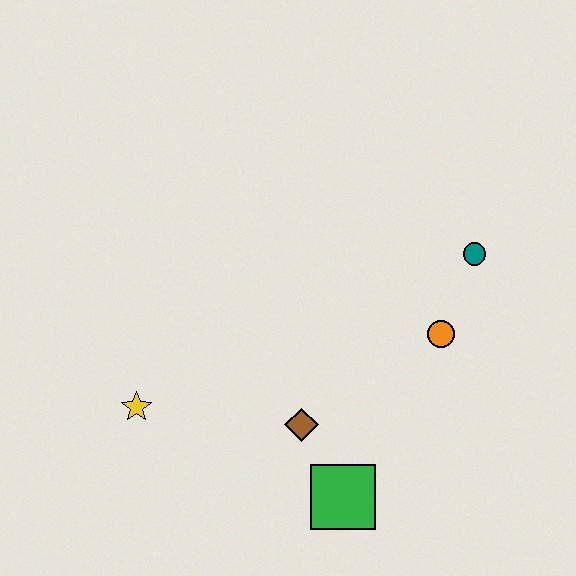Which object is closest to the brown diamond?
The green square is closest to the brown diamond.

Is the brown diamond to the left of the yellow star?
No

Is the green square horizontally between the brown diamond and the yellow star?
No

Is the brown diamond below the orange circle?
Yes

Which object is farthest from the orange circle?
The yellow star is farthest from the orange circle.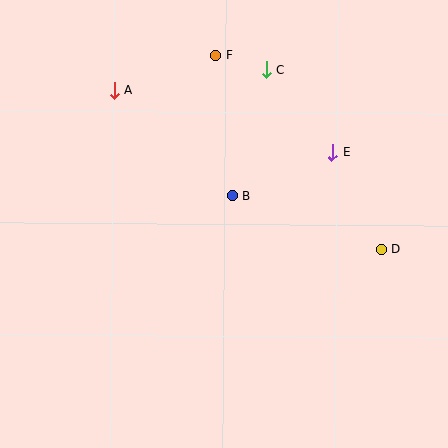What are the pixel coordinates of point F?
Point F is at (216, 55).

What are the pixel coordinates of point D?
Point D is at (381, 250).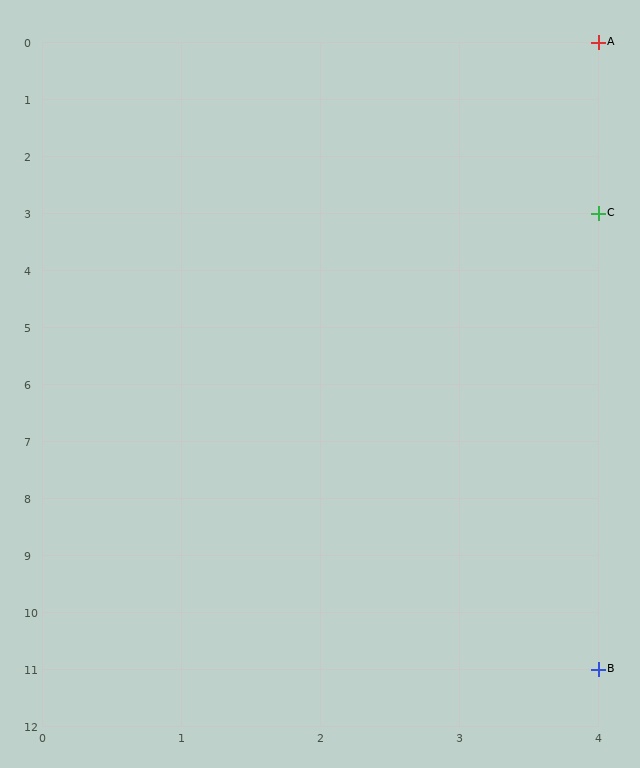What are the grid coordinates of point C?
Point C is at grid coordinates (4, 3).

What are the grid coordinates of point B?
Point B is at grid coordinates (4, 11).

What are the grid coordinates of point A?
Point A is at grid coordinates (4, 0).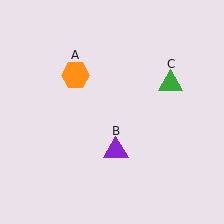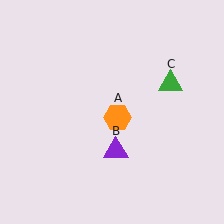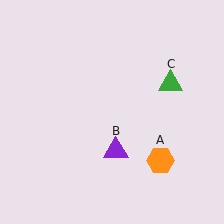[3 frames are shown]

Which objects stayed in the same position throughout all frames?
Purple triangle (object B) and green triangle (object C) remained stationary.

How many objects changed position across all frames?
1 object changed position: orange hexagon (object A).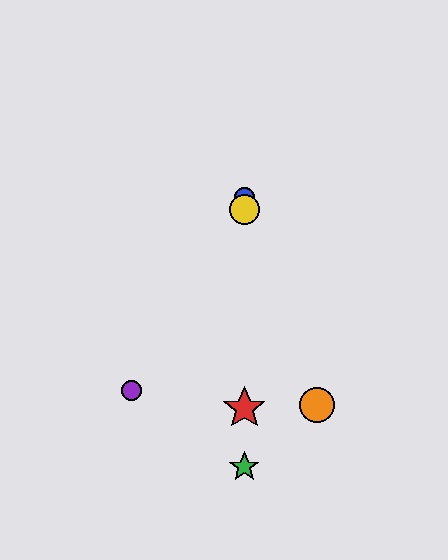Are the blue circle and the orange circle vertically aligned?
No, the blue circle is at x≈244 and the orange circle is at x≈317.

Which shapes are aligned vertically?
The red star, the blue circle, the green star, the yellow circle are aligned vertically.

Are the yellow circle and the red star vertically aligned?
Yes, both are at x≈244.